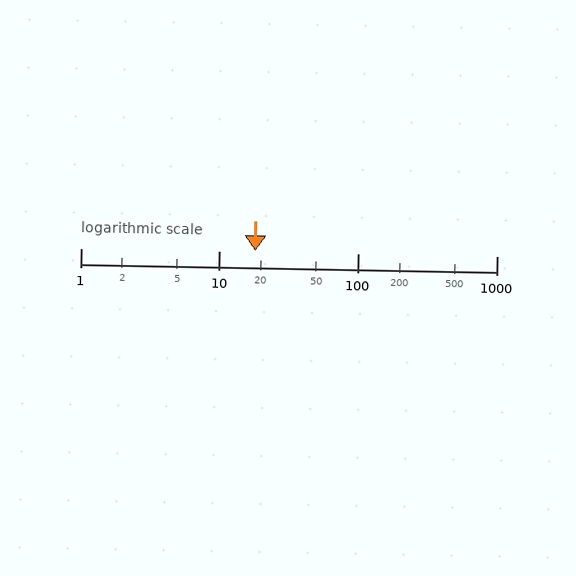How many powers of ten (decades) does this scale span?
The scale spans 3 decades, from 1 to 1000.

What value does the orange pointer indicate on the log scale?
The pointer indicates approximately 18.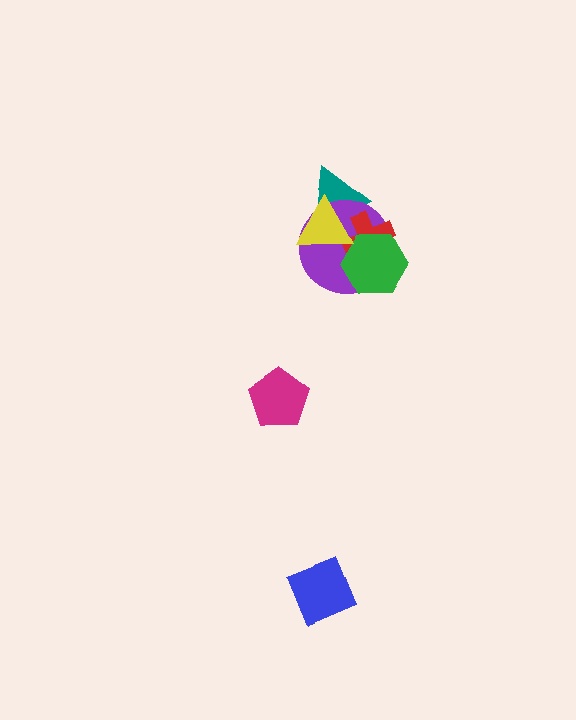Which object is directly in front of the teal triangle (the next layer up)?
The purple circle is directly in front of the teal triangle.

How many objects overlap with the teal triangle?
3 objects overlap with the teal triangle.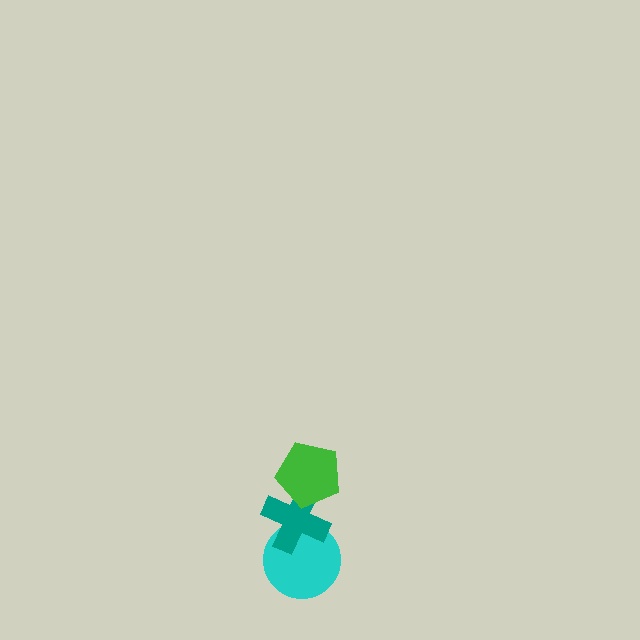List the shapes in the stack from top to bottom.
From top to bottom: the green pentagon, the teal cross, the cyan circle.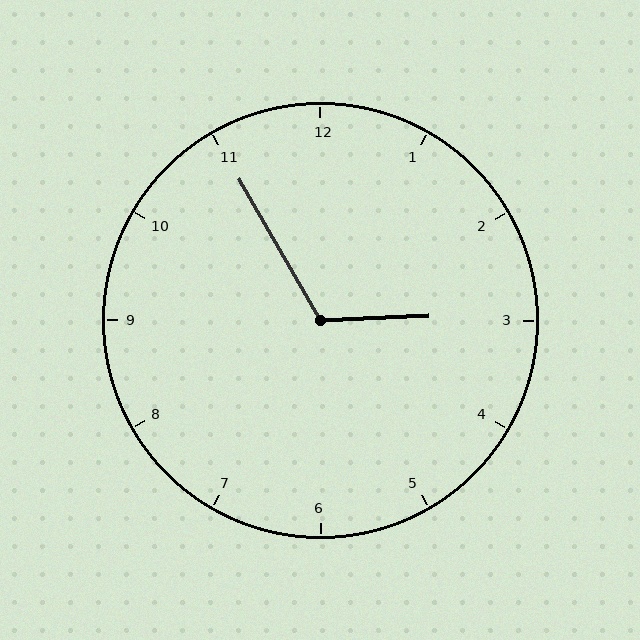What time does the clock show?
2:55.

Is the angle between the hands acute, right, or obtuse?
It is obtuse.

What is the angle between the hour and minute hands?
Approximately 118 degrees.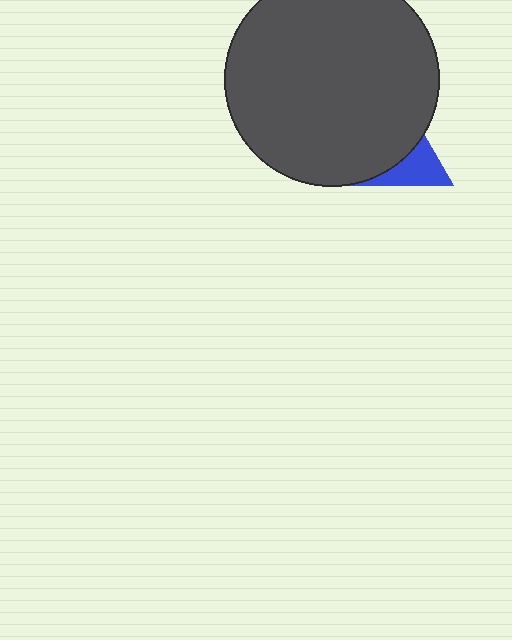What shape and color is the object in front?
The object in front is a dark gray circle.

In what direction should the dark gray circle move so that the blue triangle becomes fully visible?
The dark gray circle should move toward the upper-left. That is the shortest direction to clear the overlap and leave the blue triangle fully visible.